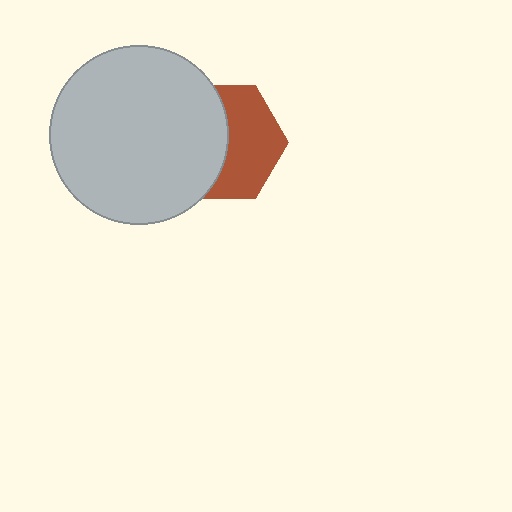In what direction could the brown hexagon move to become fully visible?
The brown hexagon could move right. That would shift it out from behind the light gray circle entirely.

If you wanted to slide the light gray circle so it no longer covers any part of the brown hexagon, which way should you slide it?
Slide it left — that is the most direct way to separate the two shapes.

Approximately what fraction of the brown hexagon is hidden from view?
Roughly 49% of the brown hexagon is hidden behind the light gray circle.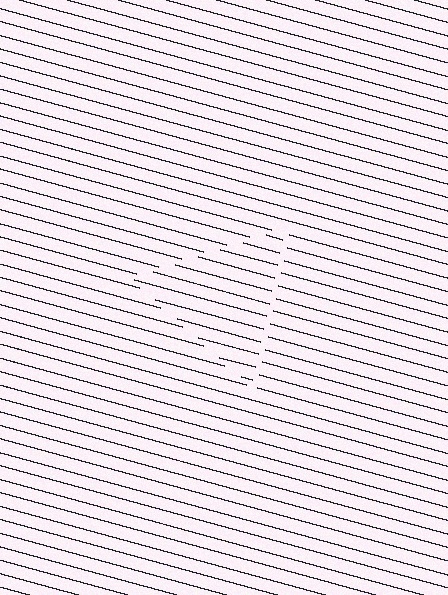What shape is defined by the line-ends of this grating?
An illusory triangle. The interior of the shape contains the same grating, shifted by half a period — the contour is defined by the phase discontinuity where line-ends from the inner and outer gratings abut.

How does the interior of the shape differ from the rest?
The interior of the shape contains the same grating, shifted by half a period — the contour is defined by the phase discontinuity where line-ends from the inner and outer gratings abut.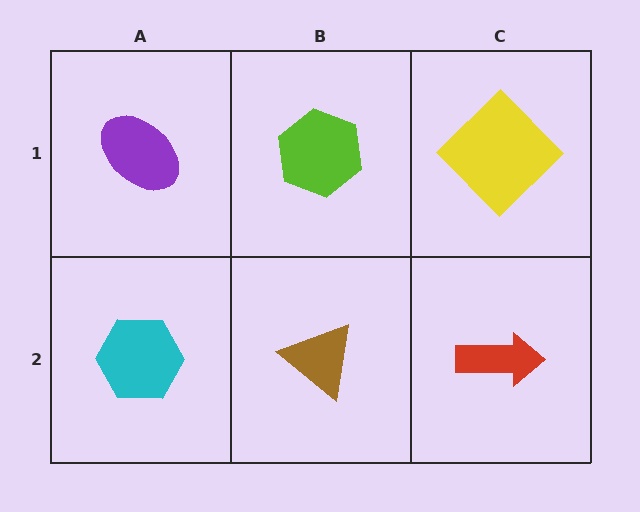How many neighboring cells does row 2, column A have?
2.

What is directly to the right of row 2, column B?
A red arrow.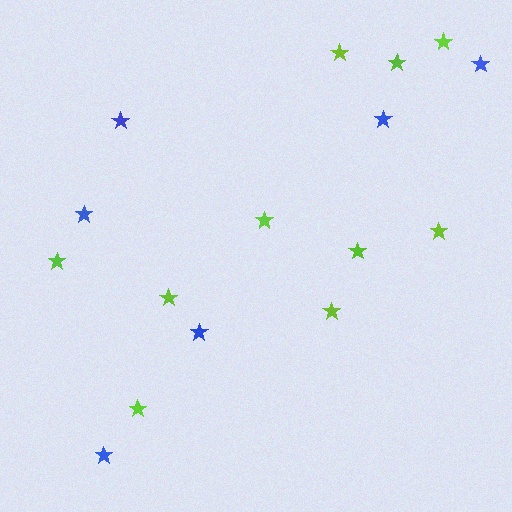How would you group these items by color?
There are 2 groups: one group of blue stars (6) and one group of lime stars (10).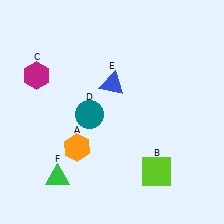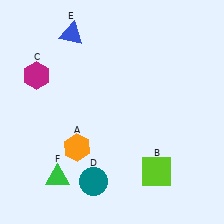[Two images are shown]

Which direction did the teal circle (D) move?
The teal circle (D) moved down.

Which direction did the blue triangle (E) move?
The blue triangle (E) moved up.